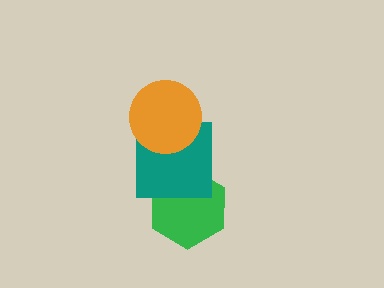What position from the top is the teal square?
The teal square is 2nd from the top.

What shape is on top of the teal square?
The orange circle is on top of the teal square.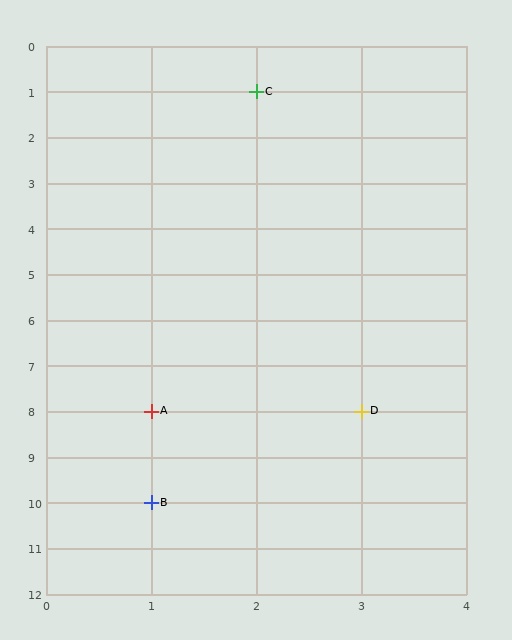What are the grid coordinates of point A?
Point A is at grid coordinates (1, 8).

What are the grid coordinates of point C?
Point C is at grid coordinates (2, 1).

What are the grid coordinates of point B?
Point B is at grid coordinates (1, 10).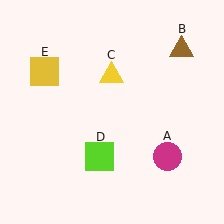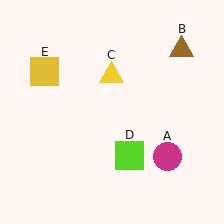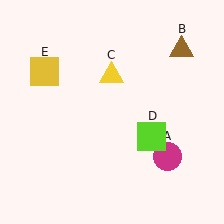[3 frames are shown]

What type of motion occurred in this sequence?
The lime square (object D) rotated counterclockwise around the center of the scene.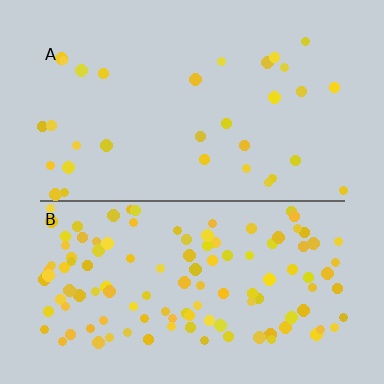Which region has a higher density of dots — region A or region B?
B (the bottom).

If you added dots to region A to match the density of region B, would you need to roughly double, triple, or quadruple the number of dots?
Approximately quadruple.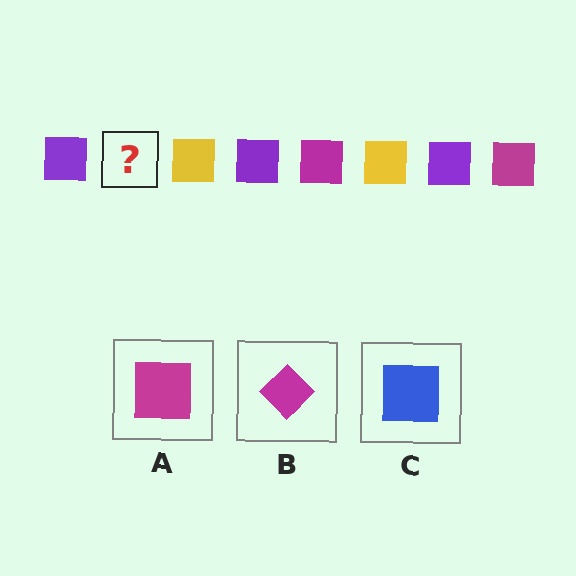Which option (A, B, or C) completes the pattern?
A.